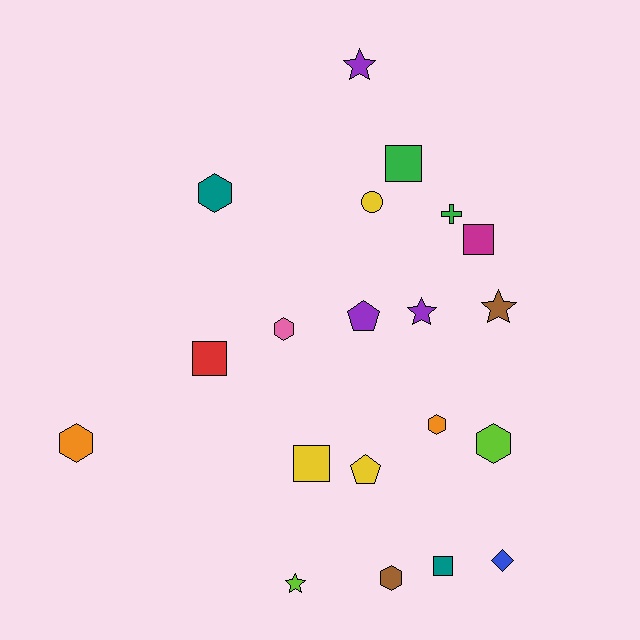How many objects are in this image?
There are 20 objects.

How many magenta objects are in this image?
There is 1 magenta object.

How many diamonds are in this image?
There is 1 diamond.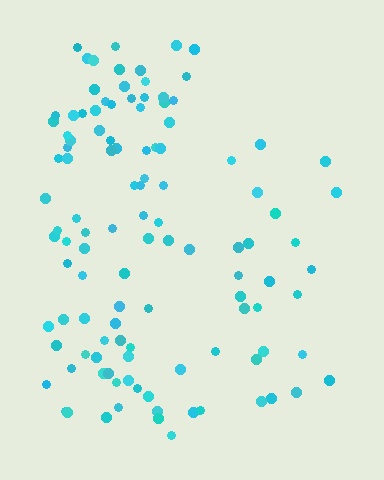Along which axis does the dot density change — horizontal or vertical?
Horizontal.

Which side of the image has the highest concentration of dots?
The left.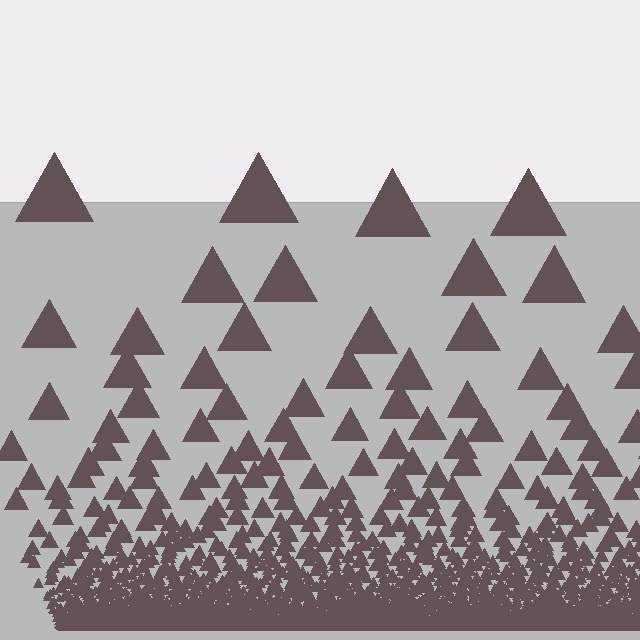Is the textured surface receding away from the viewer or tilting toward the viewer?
The surface appears to tilt toward the viewer. Texture elements get larger and sparser toward the top.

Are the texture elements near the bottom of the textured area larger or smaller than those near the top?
Smaller. The gradient is inverted — elements near the bottom are smaller and denser.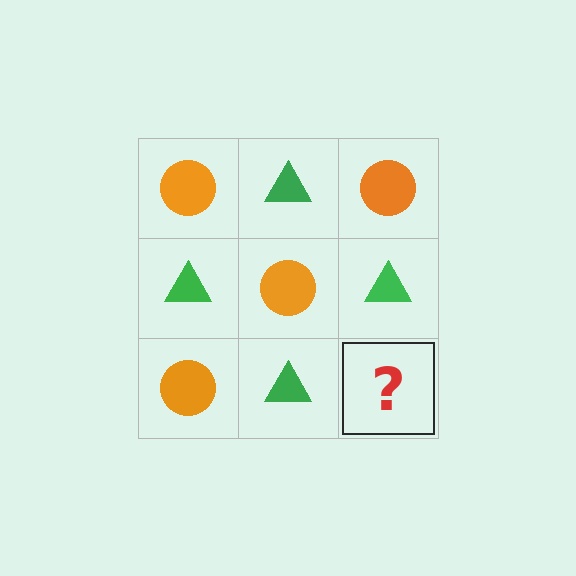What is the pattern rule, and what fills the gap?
The rule is that it alternates orange circle and green triangle in a checkerboard pattern. The gap should be filled with an orange circle.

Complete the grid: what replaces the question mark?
The question mark should be replaced with an orange circle.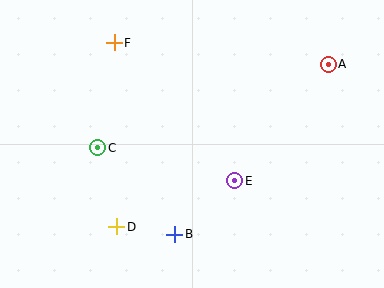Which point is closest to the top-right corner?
Point A is closest to the top-right corner.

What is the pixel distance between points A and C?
The distance between A and C is 245 pixels.